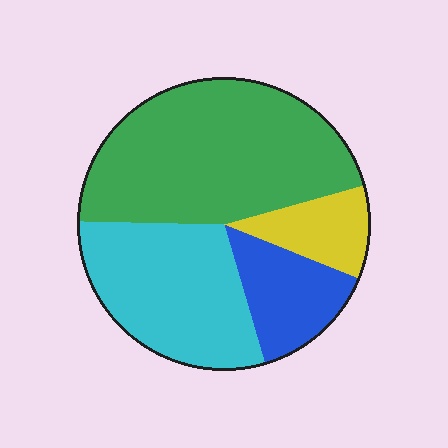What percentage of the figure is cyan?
Cyan takes up about one third (1/3) of the figure.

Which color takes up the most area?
Green, at roughly 45%.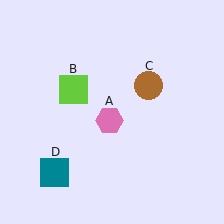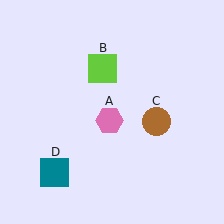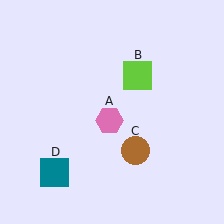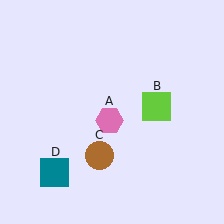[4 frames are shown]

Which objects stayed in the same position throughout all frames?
Pink hexagon (object A) and teal square (object D) remained stationary.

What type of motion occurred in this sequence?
The lime square (object B), brown circle (object C) rotated clockwise around the center of the scene.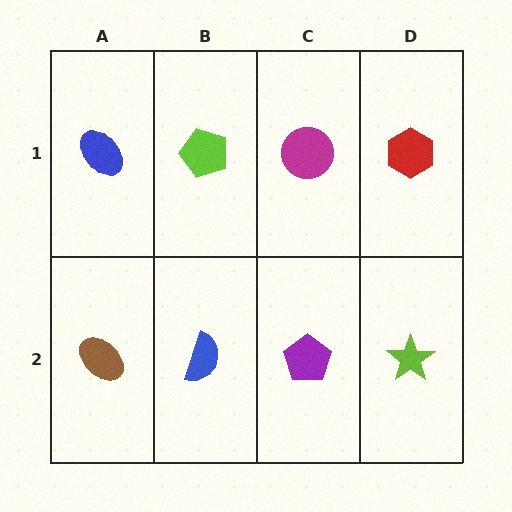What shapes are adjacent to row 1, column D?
A lime star (row 2, column D), a magenta circle (row 1, column C).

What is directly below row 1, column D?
A lime star.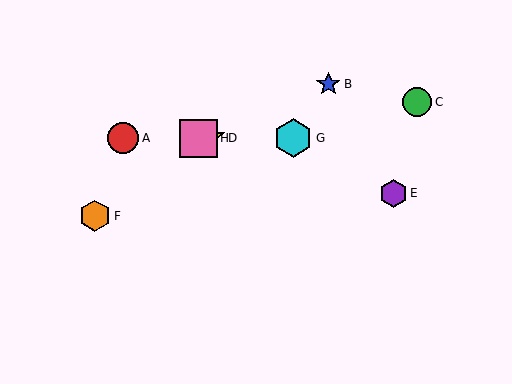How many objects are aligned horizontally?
4 objects (A, D, G, H) are aligned horizontally.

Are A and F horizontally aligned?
No, A is at y≈138 and F is at y≈216.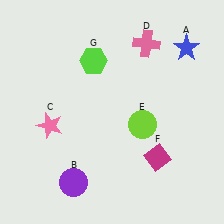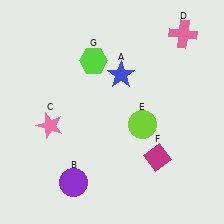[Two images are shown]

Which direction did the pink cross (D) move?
The pink cross (D) moved right.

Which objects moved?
The objects that moved are: the blue star (A), the pink cross (D).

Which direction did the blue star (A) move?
The blue star (A) moved left.